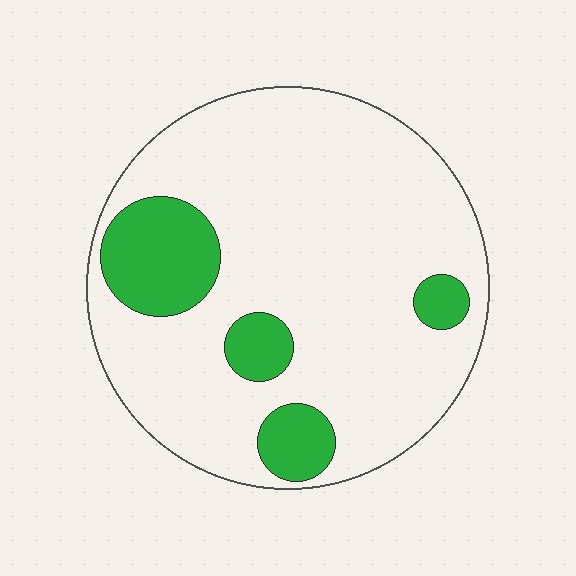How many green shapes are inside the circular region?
4.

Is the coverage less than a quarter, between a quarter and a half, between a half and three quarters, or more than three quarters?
Less than a quarter.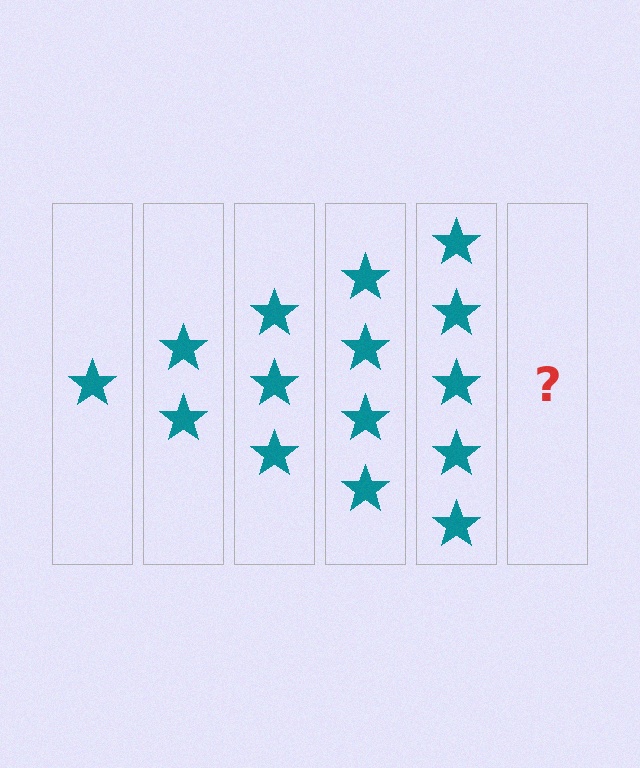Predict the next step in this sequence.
The next step is 6 stars.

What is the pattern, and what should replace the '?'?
The pattern is that each step adds one more star. The '?' should be 6 stars.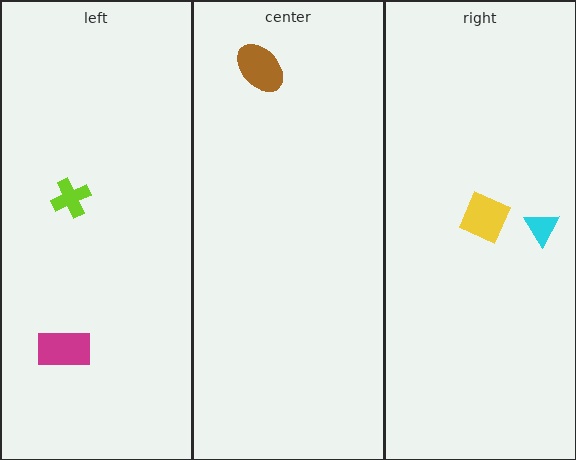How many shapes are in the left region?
2.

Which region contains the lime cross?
The left region.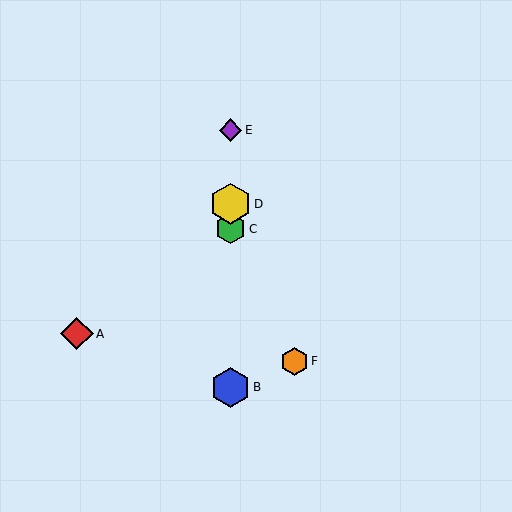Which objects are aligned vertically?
Objects B, C, D, E are aligned vertically.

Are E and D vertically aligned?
Yes, both are at x≈230.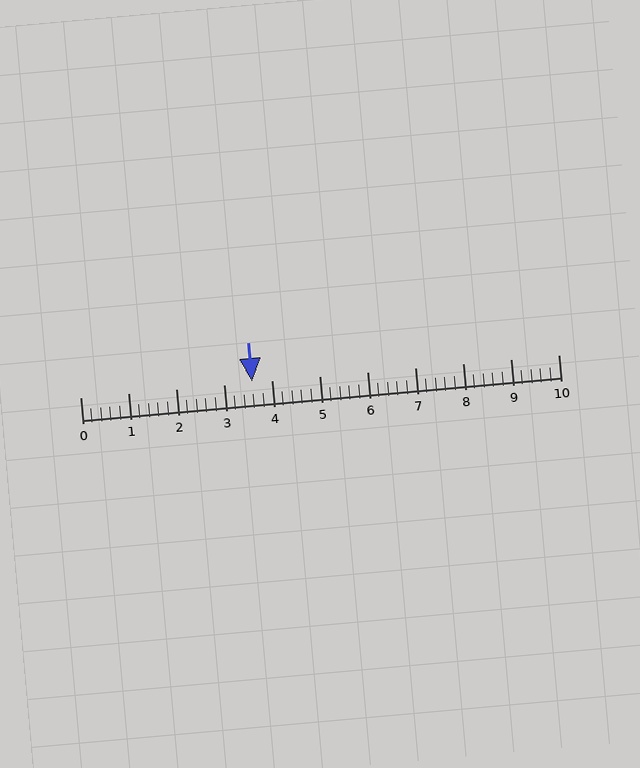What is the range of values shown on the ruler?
The ruler shows values from 0 to 10.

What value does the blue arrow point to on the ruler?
The blue arrow points to approximately 3.6.